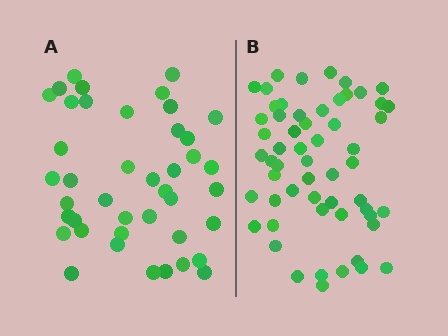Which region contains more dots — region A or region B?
Region B (the right region) has more dots.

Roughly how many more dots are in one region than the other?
Region B has approximately 15 more dots than region A.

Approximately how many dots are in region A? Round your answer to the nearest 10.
About 40 dots. (The exact count is 42, which rounds to 40.)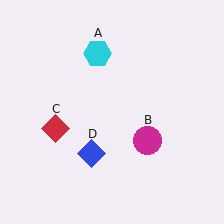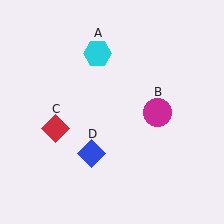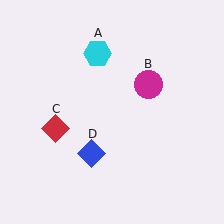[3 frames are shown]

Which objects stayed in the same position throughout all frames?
Cyan hexagon (object A) and red diamond (object C) and blue diamond (object D) remained stationary.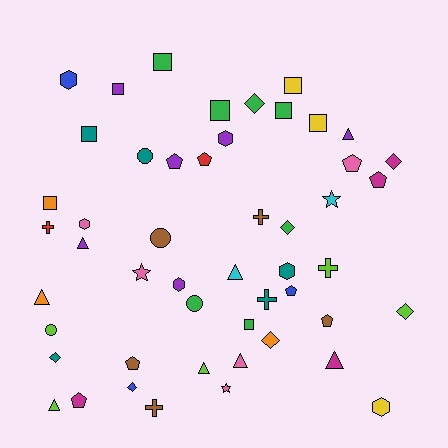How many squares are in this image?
There are 9 squares.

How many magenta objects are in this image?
There are 4 magenta objects.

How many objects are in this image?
There are 50 objects.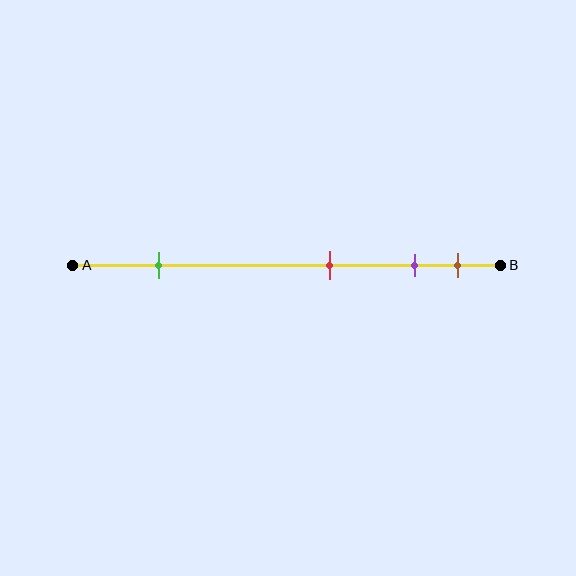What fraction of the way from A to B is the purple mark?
The purple mark is approximately 80% (0.8) of the way from A to B.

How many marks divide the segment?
There are 4 marks dividing the segment.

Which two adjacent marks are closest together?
The purple and brown marks are the closest adjacent pair.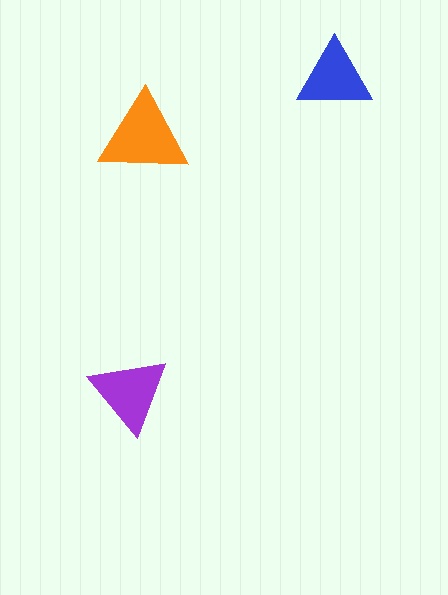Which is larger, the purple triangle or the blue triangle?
The purple one.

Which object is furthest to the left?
The purple triangle is leftmost.